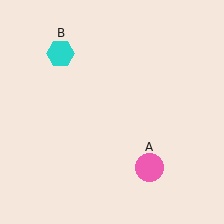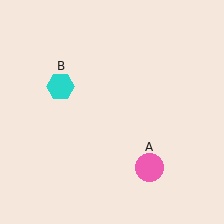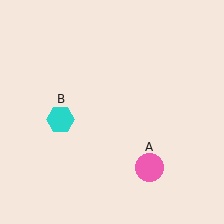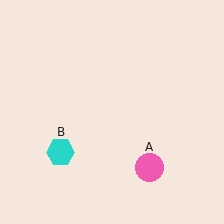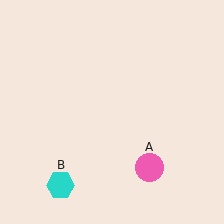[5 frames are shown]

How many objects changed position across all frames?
1 object changed position: cyan hexagon (object B).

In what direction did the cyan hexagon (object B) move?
The cyan hexagon (object B) moved down.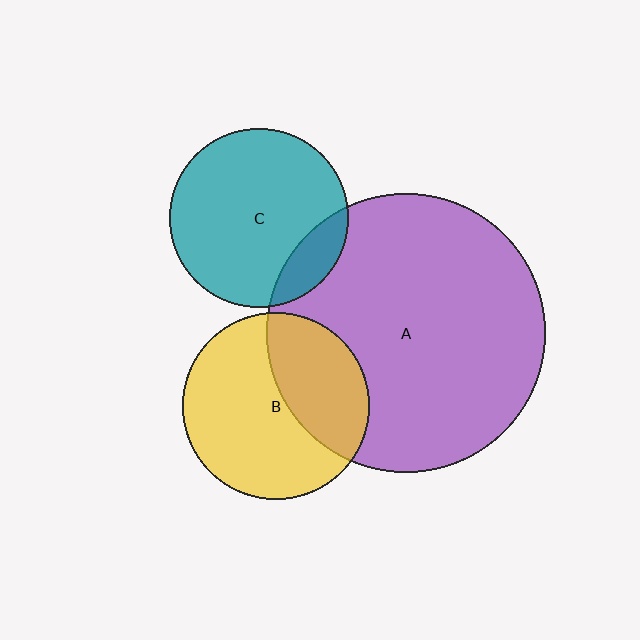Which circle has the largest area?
Circle A (purple).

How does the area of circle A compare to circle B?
Approximately 2.2 times.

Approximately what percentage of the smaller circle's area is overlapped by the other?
Approximately 35%.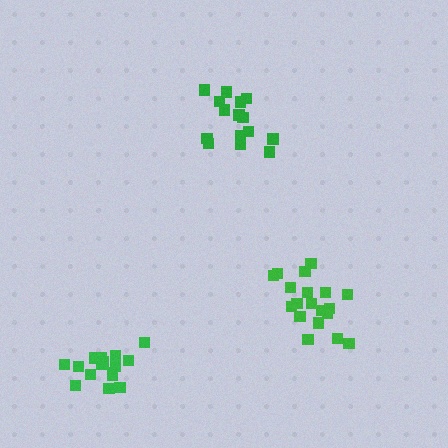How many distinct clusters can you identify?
There are 3 distinct clusters.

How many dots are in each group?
Group 1: 15 dots, Group 2: 16 dots, Group 3: 19 dots (50 total).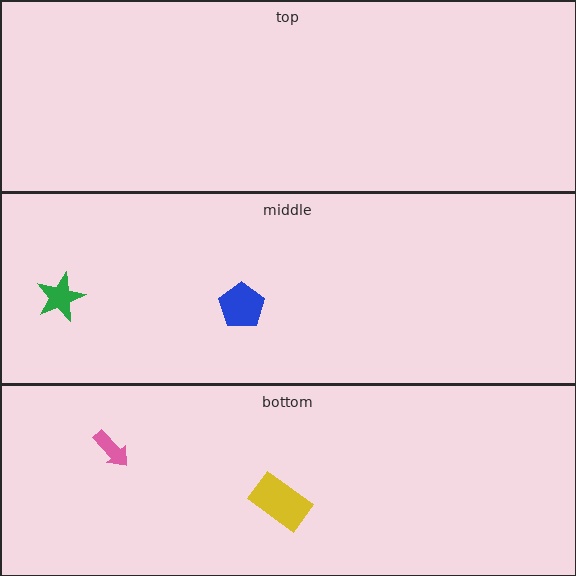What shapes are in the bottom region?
The pink arrow, the yellow rectangle.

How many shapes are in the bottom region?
2.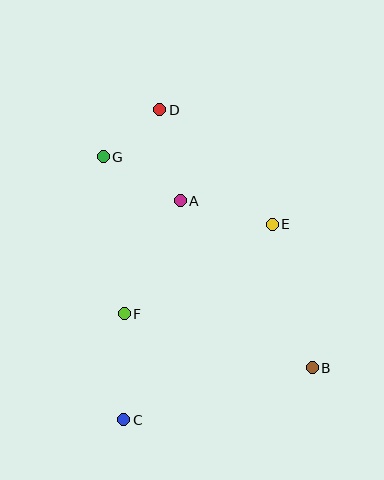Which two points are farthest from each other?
Points C and D are farthest from each other.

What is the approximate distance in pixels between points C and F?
The distance between C and F is approximately 106 pixels.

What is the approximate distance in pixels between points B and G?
The distance between B and G is approximately 297 pixels.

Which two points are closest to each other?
Points D and G are closest to each other.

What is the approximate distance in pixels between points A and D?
The distance between A and D is approximately 94 pixels.